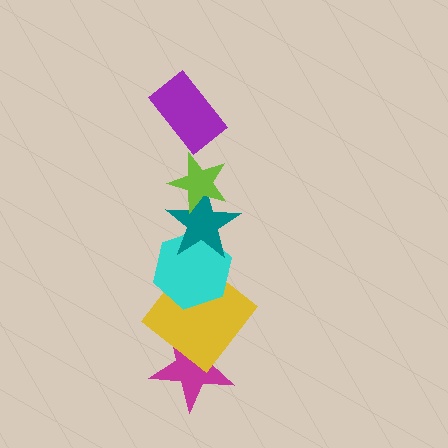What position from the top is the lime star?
The lime star is 2nd from the top.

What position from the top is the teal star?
The teal star is 3rd from the top.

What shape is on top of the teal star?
The lime star is on top of the teal star.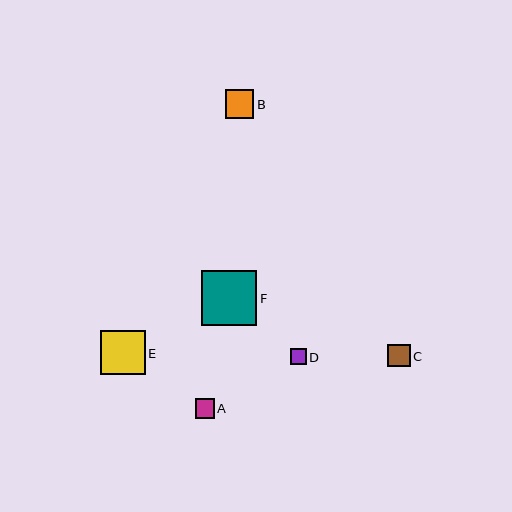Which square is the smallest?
Square D is the smallest with a size of approximately 16 pixels.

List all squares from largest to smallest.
From largest to smallest: F, E, B, C, A, D.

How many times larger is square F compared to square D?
Square F is approximately 3.5 times the size of square D.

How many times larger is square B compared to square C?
Square B is approximately 1.3 times the size of square C.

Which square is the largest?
Square F is the largest with a size of approximately 55 pixels.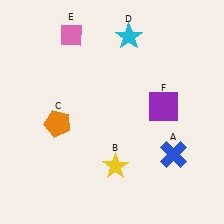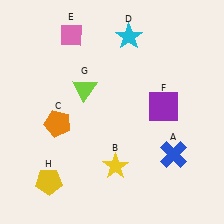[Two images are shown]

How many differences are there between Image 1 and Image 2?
There are 2 differences between the two images.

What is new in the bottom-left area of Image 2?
A yellow pentagon (H) was added in the bottom-left area of Image 2.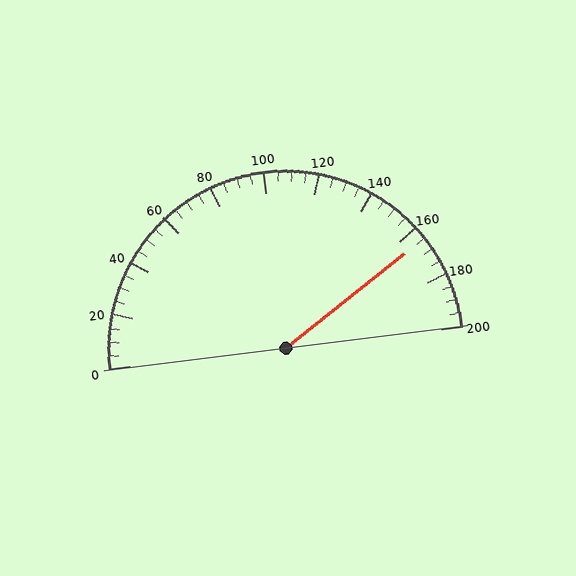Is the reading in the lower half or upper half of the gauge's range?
The reading is in the upper half of the range (0 to 200).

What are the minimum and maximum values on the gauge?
The gauge ranges from 0 to 200.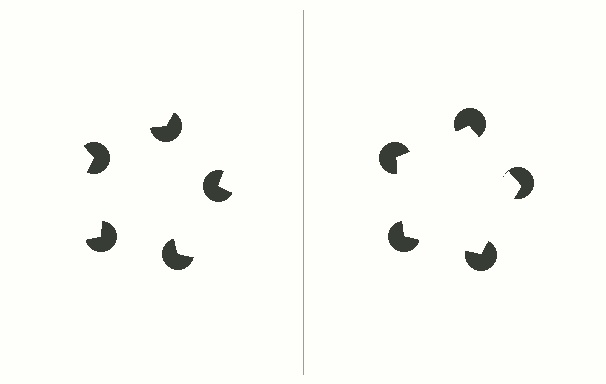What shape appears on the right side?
An illusory pentagon.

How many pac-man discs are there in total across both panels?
10 — 5 on each side.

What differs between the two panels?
The pac-man discs are positioned identically on both sides; only the wedge orientations differ. On the right they align to a pentagon; on the left they are misaligned.